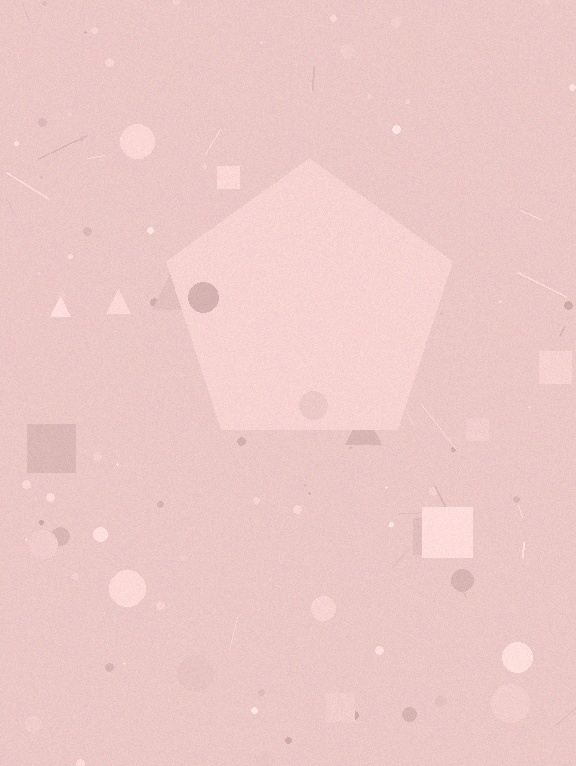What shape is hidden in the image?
A pentagon is hidden in the image.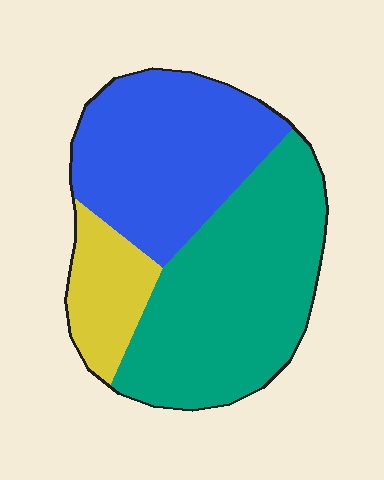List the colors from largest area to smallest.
From largest to smallest: teal, blue, yellow.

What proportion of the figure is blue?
Blue covers 38% of the figure.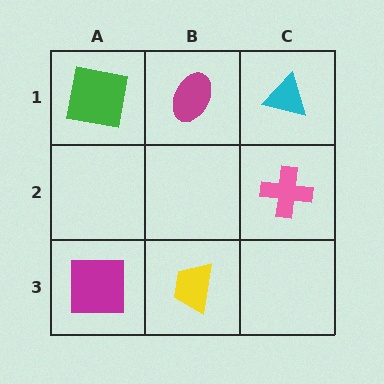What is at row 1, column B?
A magenta ellipse.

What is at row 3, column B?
A yellow trapezoid.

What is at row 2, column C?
A pink cross.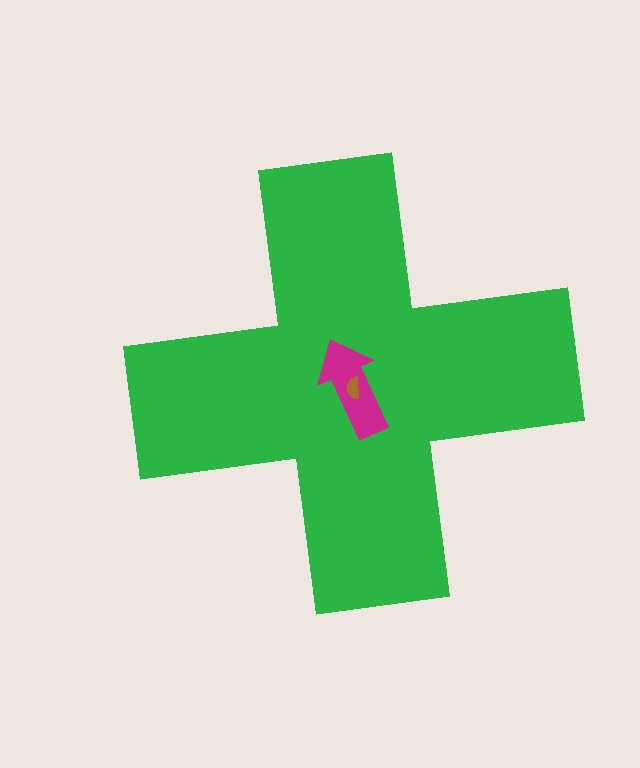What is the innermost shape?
The brown semicircle.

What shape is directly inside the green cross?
The magenta arrow.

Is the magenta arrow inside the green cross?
Yes.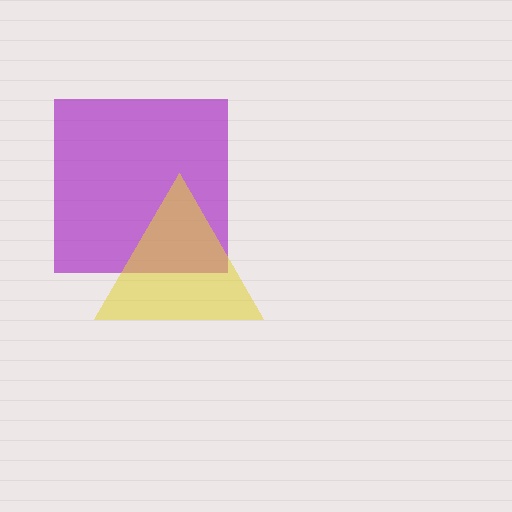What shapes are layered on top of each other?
The layered shapes are: a purple square, a yellow triangle.